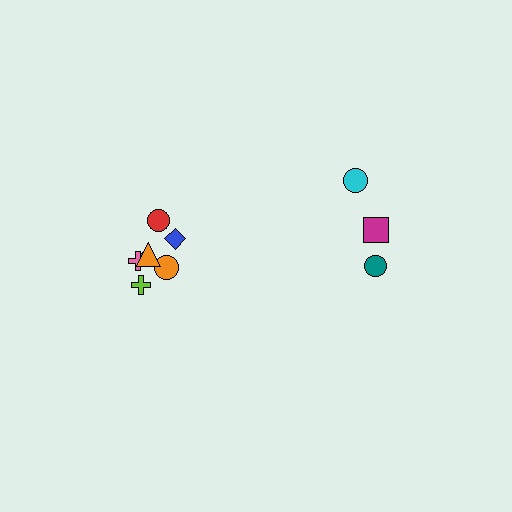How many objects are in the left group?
There are 7 objects.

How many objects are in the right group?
There are 3 objects.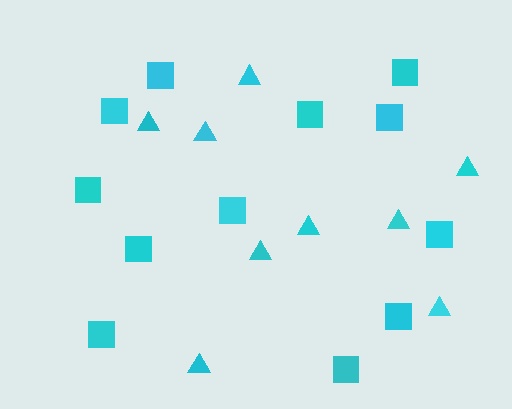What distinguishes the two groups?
There are 2 groups: one group of squares (12) and one group of triangles (9).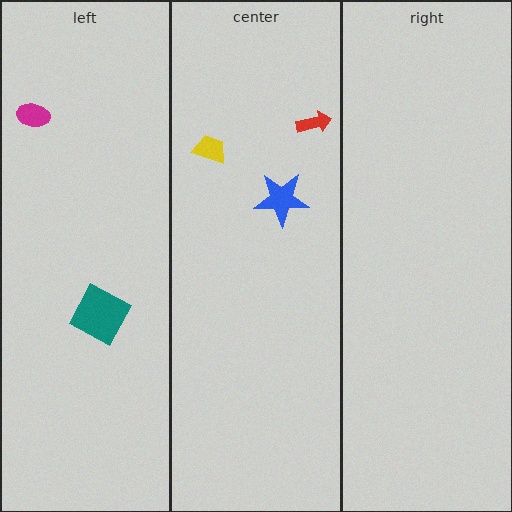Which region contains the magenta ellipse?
The left region.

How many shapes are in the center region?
3.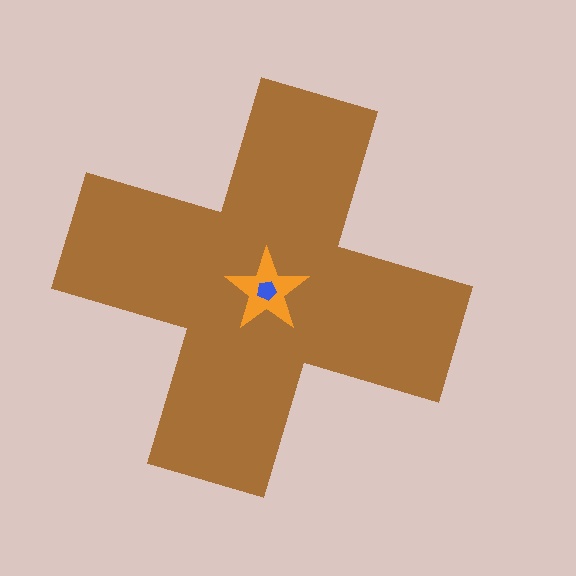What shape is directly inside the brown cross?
The orange star.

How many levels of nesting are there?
3.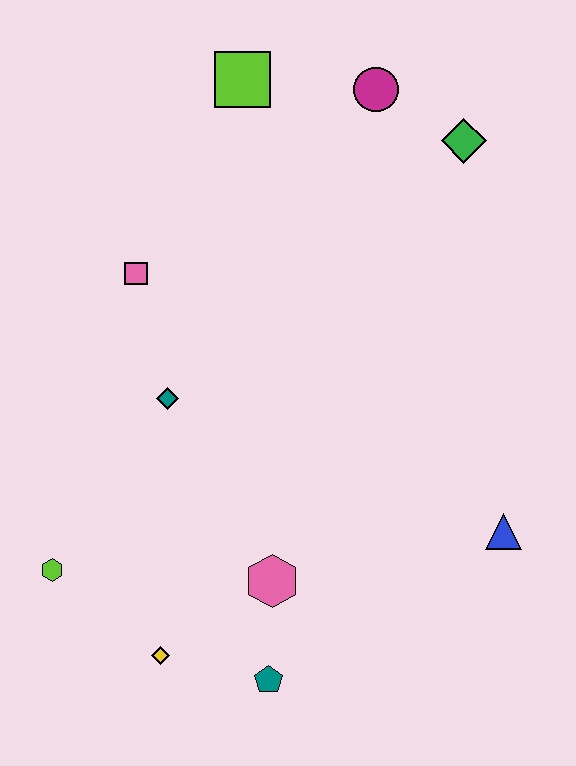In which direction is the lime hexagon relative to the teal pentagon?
The lime hexagon is to the left of the teal pentagon.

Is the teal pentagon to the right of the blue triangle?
No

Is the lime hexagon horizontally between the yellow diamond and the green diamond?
No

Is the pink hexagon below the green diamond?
Yes